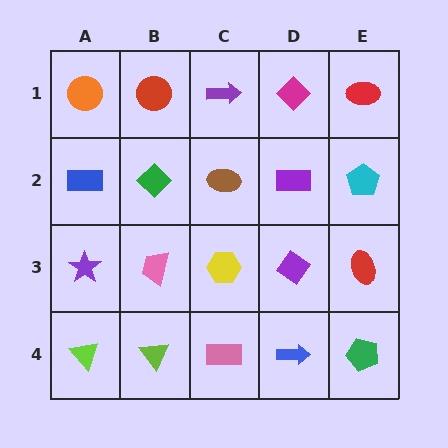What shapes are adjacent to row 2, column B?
A red circle (row 1, column B), a pink trapezoid (row 3, column B), a blue rectangle (row 2, column A), a brown ellipse (row 2, column C).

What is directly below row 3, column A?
A lime triangle.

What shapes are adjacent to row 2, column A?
An orange circle (row 1, column A), a purple star (row 3, column A), a green diamond (row 2, column B).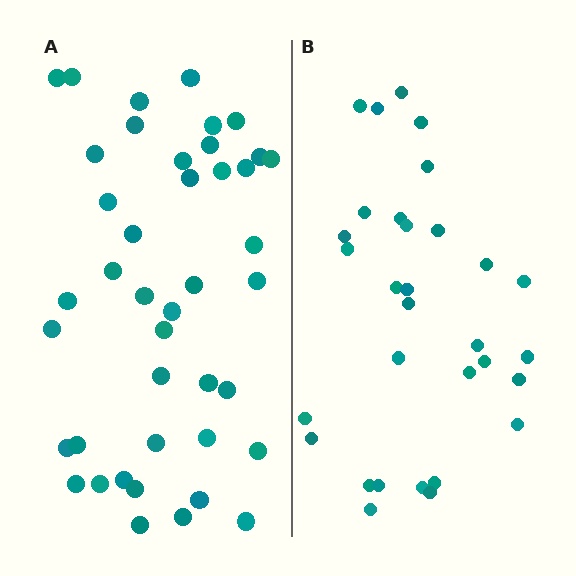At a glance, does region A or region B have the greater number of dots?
Region A (the left region) has more dots.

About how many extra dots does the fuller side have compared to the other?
Region A has roughly 12 or so more dots than region B.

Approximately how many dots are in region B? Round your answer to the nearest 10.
About 30 dots. (The exact count is 31, which rounds to 30.)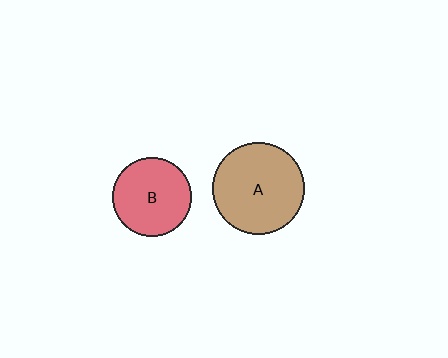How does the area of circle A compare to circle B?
Approximately 1.4 times.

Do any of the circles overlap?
No, none of the circles overlap.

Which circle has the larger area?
Circle A (brown).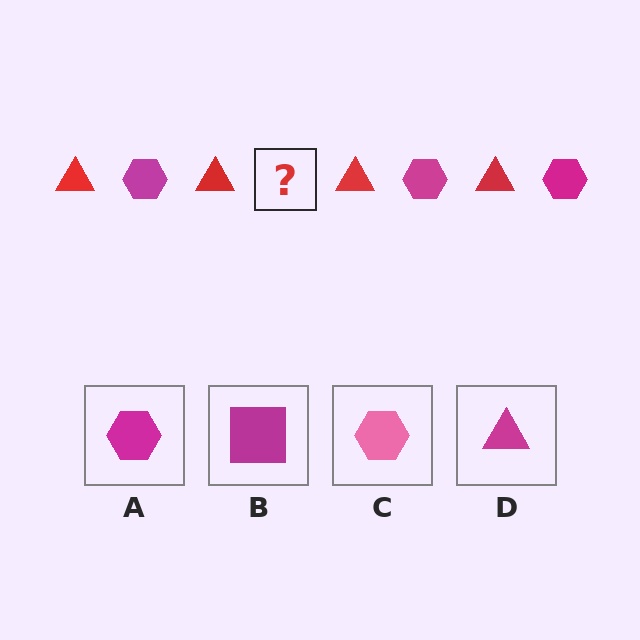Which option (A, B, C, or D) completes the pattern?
A.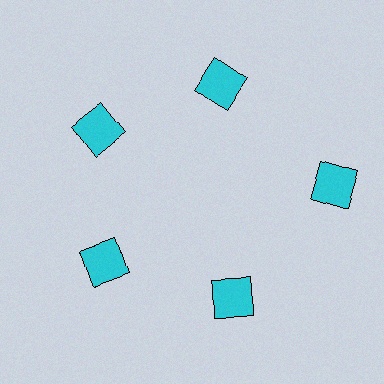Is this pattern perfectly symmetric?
No. The 5 cyan squares are arranged in a ring, but one element near the 3 o'clock position is pushed outward from the center, breaking the 5-fold rotational symmetry.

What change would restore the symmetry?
The symmetry would be restored by moving it inward, back onto the ring so that all 5 squares sit at equal angles and equal distance from the center.